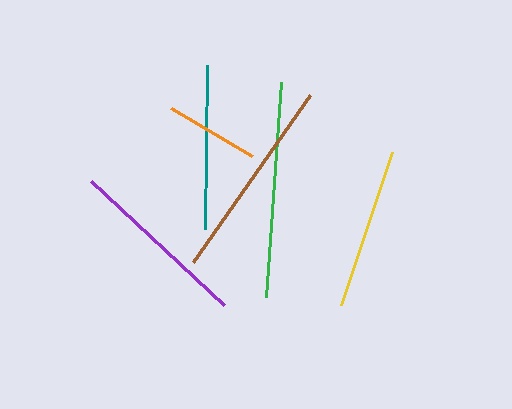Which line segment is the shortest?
The orange line is the shortest at approximately 94 pixels.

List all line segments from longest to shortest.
From longest to shortest: green, brown, purple, teal, yellow, orange.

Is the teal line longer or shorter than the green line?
The green line is longer than the teal line.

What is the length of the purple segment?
The purple segment is approximately 182 pixels long.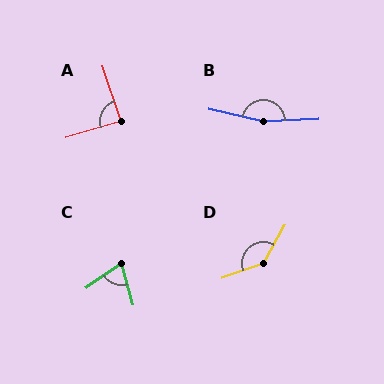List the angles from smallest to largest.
C (71°), A (88°), D (139°), B (164°).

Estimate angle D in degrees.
Approximately 139 degrees.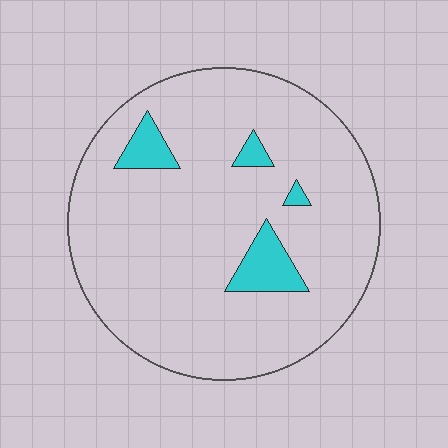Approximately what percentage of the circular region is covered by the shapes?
Approximately 10%.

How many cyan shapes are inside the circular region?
4.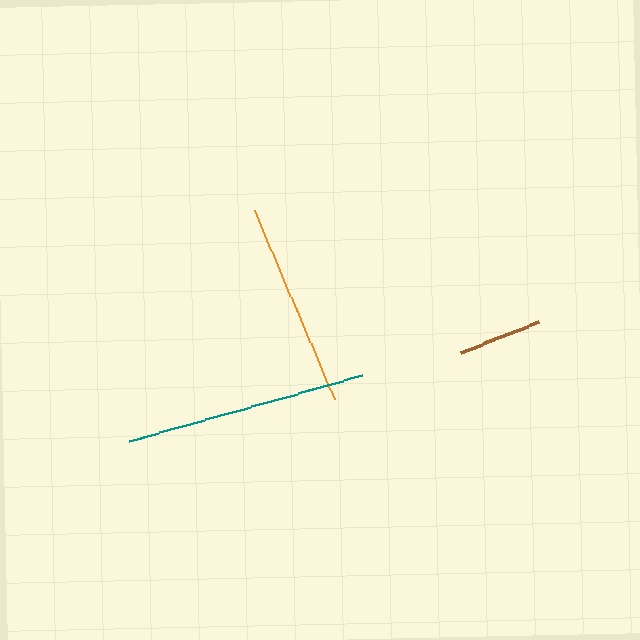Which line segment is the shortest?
The brown line is the shortest at approximately 84 pixels.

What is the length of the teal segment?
The teal segment is approximately 244 pixels long.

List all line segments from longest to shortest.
From longest to shortest: teal, orange, brown.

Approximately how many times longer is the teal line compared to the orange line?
The teal line is approximately 1.2 times the length of the orange line.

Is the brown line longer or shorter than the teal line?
The teal line is longer than the brown line.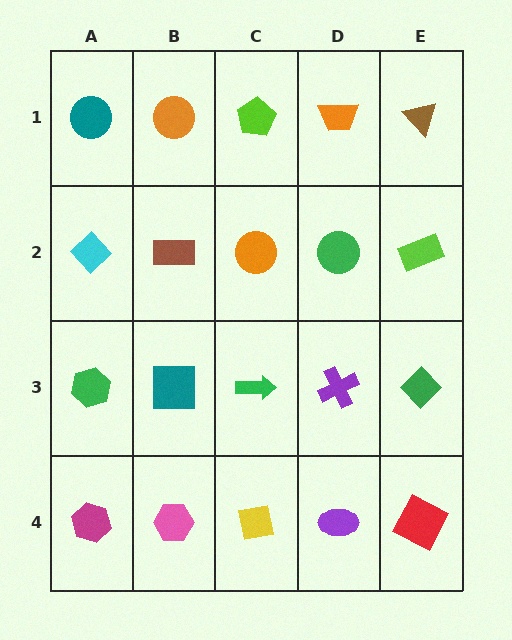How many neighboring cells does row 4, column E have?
2.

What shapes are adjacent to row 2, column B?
An orange circle (row 1, column B), a teal square (row 3, column B), a cyan diamond (row 2, column A), an orange circle (row 2, column C).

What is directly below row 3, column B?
A pink hexagon.